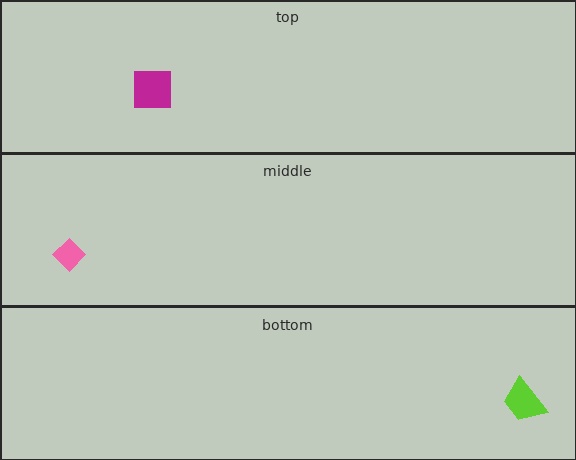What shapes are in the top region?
The magenta square.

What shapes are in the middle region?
The pink diamond.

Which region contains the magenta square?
The top region.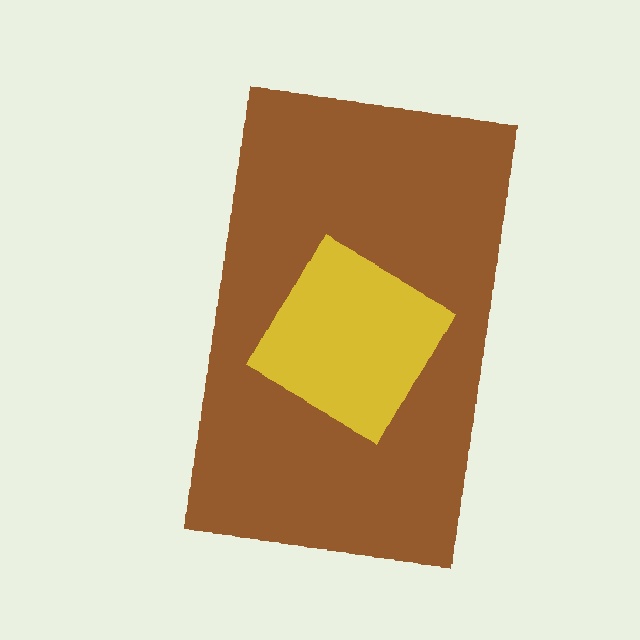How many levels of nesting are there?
2.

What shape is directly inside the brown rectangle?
The yellow diamond.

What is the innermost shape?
The yellow diamond.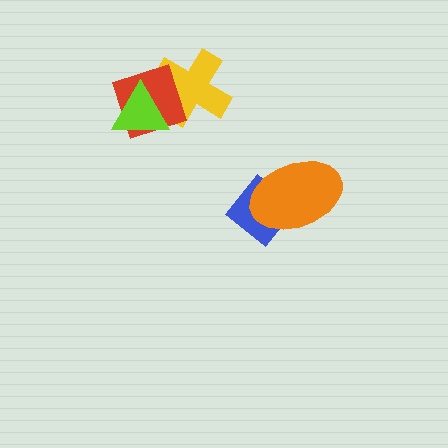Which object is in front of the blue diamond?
The orange ellipse is in front of the blue diamond.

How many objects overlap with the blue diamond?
1 object overlaps with the blue diamond.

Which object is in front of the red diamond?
The lime triangle is in front of the red diamond.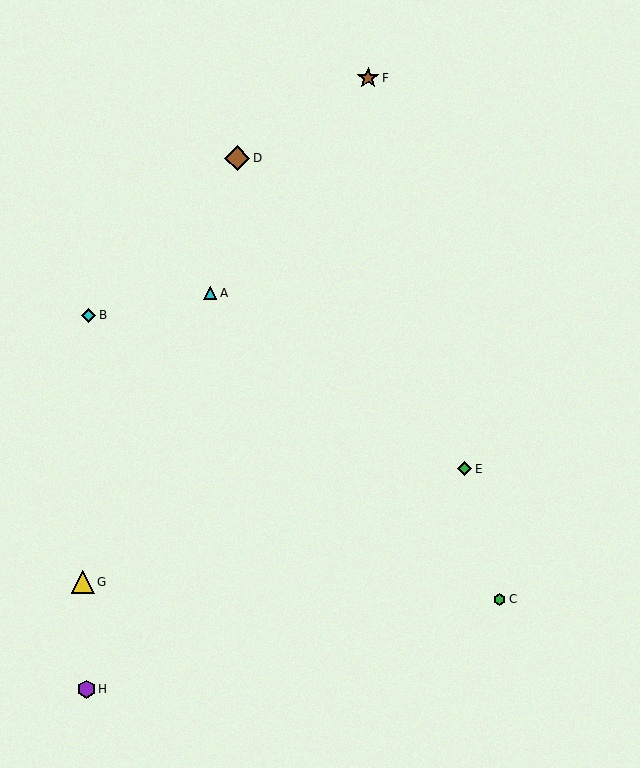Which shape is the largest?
The brown diamond (labeled D) is the largest.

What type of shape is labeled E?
Shape E is a green diamond.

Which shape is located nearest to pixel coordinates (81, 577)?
The yellow triangle (labeled G) at (83, 582) is nearest to that location.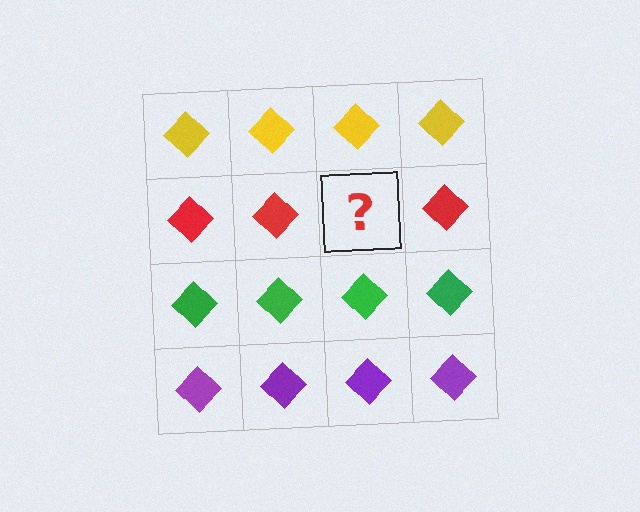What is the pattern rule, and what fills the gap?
The rule is that each row has a consistent color. The gap should be filled with a red diamond.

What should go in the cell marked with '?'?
The missing cell should contain a red diamond.